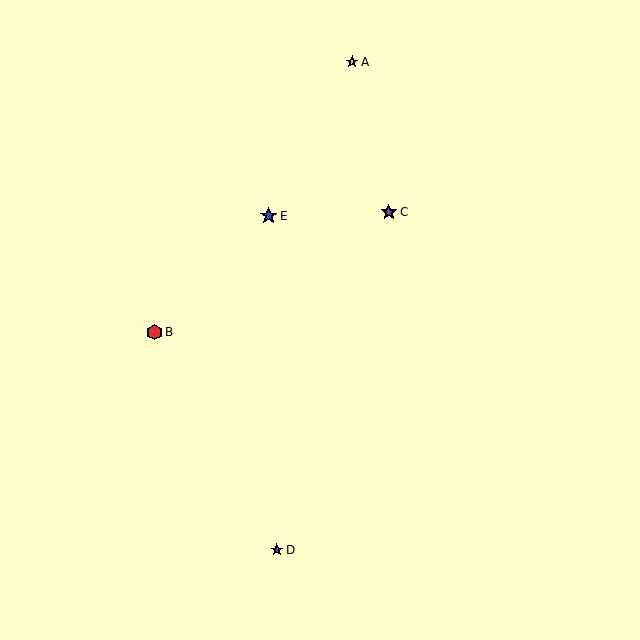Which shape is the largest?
The blue star (labeled E) is the largest.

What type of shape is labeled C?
Shape C is a purple star.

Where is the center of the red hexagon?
The center of the red hexagon is at (154, 332).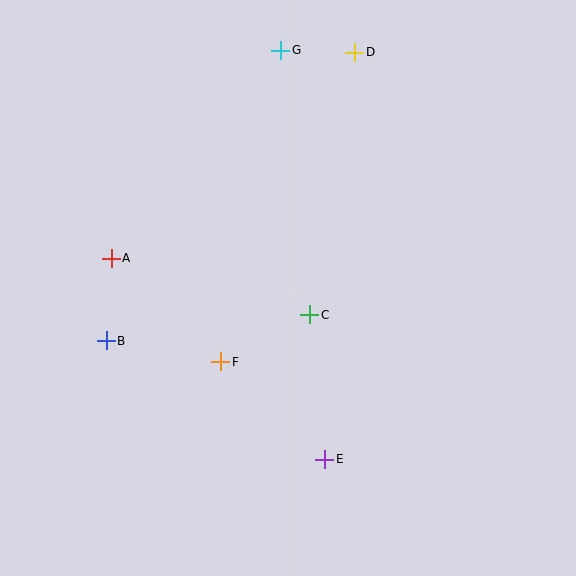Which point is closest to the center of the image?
Point C at (310, 315) is closest to the center.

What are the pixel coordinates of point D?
Point D is at (355, 52).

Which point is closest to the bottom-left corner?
Point B is closest to the bottom-left corner.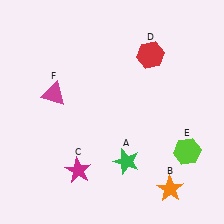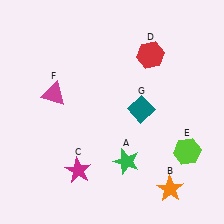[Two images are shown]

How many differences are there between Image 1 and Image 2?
There is 1 difference between the two images.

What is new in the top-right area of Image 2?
A teal diamond (G) was added in the top-right area of Image 2.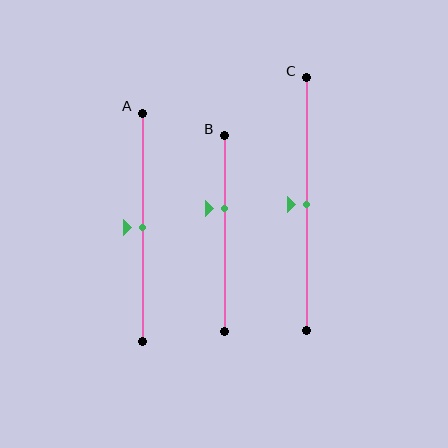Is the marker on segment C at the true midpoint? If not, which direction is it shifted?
Yes, the marker on segment C is at the true midpoint.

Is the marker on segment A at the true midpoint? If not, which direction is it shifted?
Yes, the marker on segment A is at the true midpoint.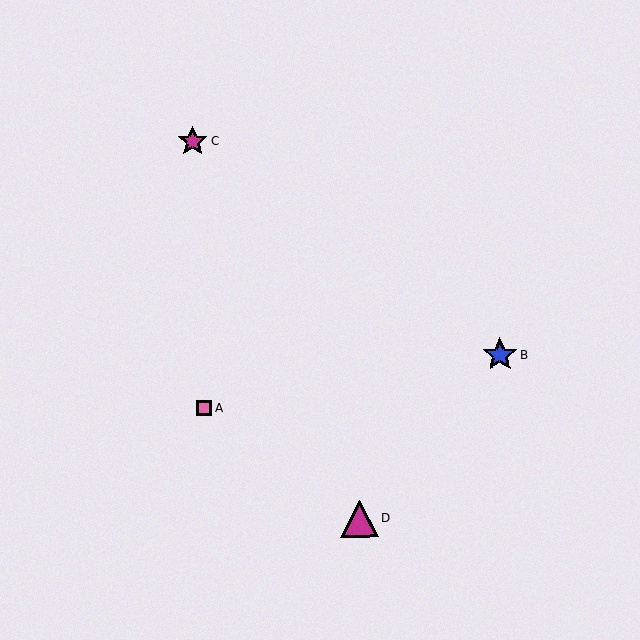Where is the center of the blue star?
The center of the blue star is at (500, 355).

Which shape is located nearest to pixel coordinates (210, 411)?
The pink square (labeled A) at (204, 408) is nearest to that location.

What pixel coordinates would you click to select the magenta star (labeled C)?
Click at (193, 142) to select the magenta star C.